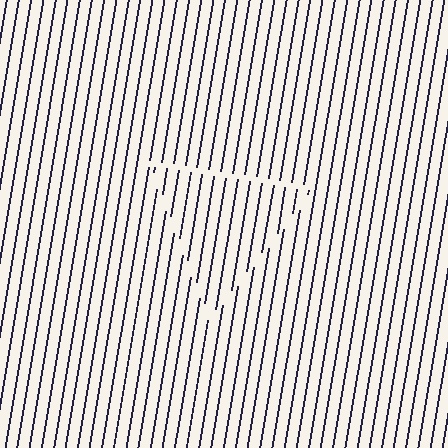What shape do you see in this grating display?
An illusory triangle. The interior of the shape contains the same grating, shifted by half a period — the contour is defined by the phase discontinuity where line-ends from the inner and outer gratings abut.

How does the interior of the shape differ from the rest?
The interior of the shape contains the same grating, shifted by half a period — the contour is defined by the phase discontinuity where line-ends from the inner and outer gratings abut.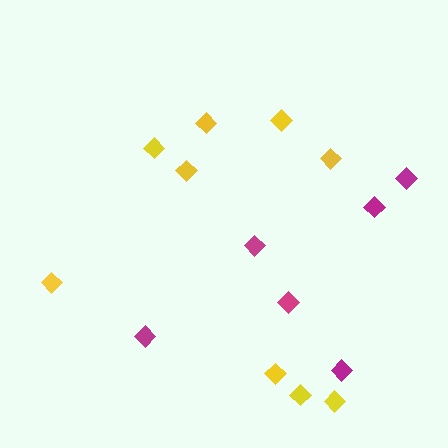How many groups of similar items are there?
There are 2 groups: one group of magenta diamonds (6) and one group of yellow diamonds (9).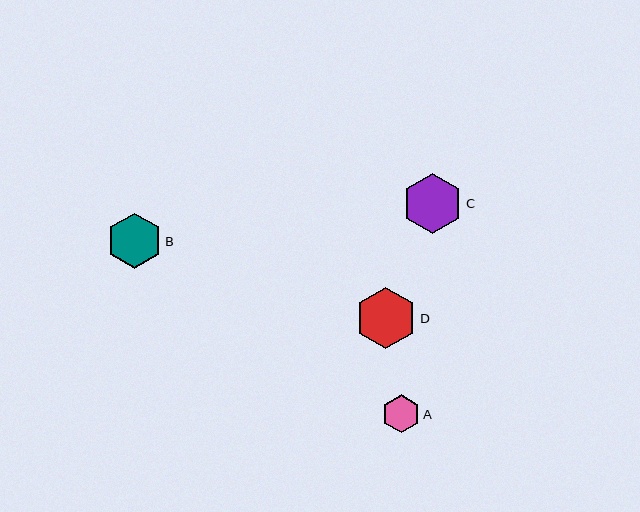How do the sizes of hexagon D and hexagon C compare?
Hexagon D and hexagon C are approximately the same size.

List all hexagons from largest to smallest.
From largest to smallest: D, C, B, A.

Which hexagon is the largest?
Hexagon D is the largest with a size of approximately 62 pixels.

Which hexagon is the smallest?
Hexagon A is the smallest with a size of approximately 38 pixels.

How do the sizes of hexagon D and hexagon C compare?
Hexagon D and hexagon C are approximately the same size.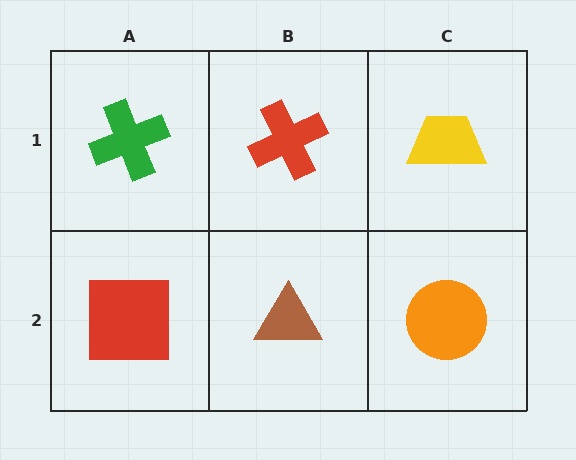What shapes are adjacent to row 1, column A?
A red square (row 2, column A), a red cross (row 1, column B).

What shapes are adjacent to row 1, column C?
An orange circle (row 2, column C), a red cross (row 1, column B).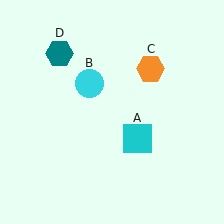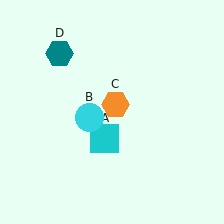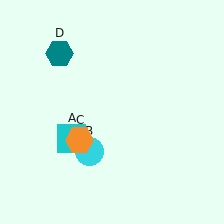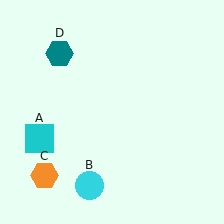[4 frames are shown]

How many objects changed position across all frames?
3 objects changed position: cyan square (object A), cyan circle (object B), orange hexagon (object C).